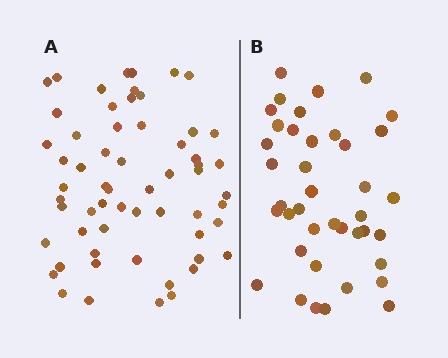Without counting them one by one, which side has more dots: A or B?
Region A (the left region) has more dots.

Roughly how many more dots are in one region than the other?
Region A has approximately 20 more dots than region B.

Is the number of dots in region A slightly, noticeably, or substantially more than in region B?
Region A has substantially more. The ratio is roughly 1.5 to 1.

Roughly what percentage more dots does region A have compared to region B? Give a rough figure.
About 50% more.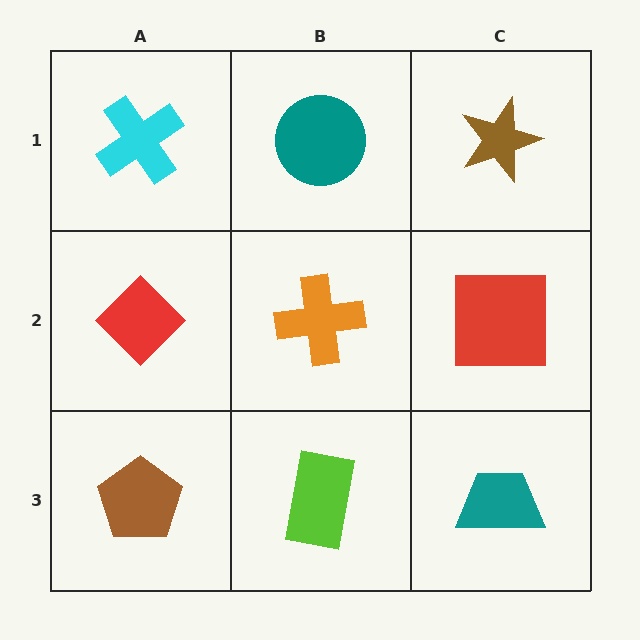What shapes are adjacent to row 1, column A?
A red diamond (row 2, column A), a teal circle (row 1, column B).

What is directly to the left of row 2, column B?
A red diamond.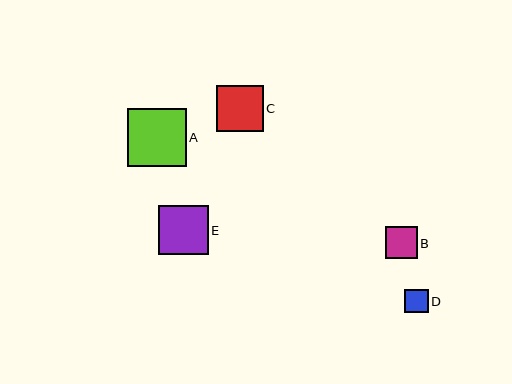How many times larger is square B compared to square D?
Square B is approximately 1.4 times the size of square D.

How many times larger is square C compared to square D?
Square C is approximately 2.0 times the size of square D.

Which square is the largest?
Square A is the largest with a size of approximately 58 pixels.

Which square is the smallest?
Square D is the smallest with a size of approximately 23 pixels.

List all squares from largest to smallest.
From largest to smallest: A, E, C, B, D.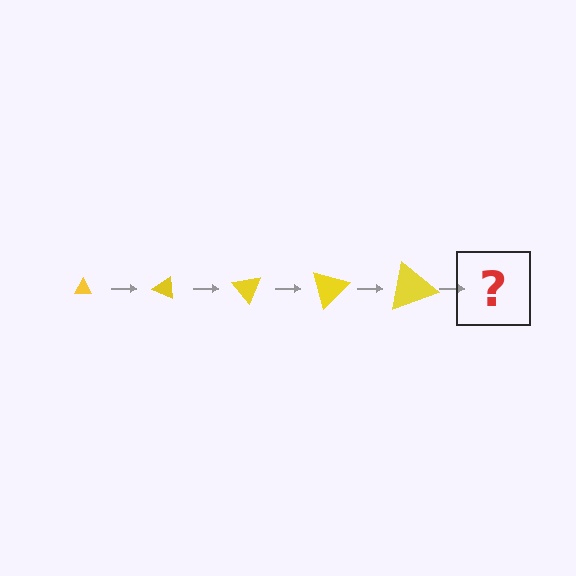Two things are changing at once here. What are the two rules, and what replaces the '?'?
The two rules are that the triangle grows larger each step and it rotates 25 degrees each step. The '?' should be a triangle, larger than the previous one and rotated 125 degrees from the start.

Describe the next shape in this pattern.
It should be a triangle, larger than the previous one and rotated 125 degrees from the start.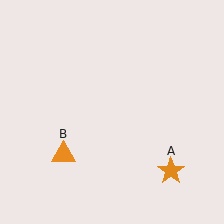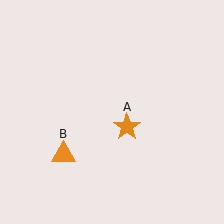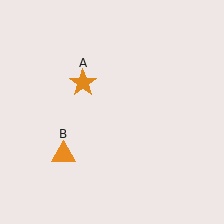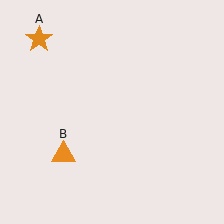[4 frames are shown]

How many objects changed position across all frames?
1 object changed position: orange star (object A).